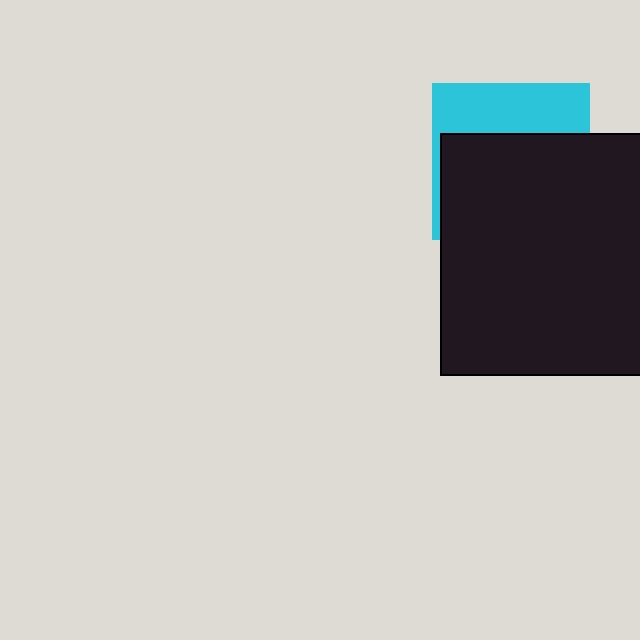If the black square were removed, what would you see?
You would see the complete cyan square.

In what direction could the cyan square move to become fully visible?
The cyan square could move up. That would shift it out from behind the black square entirely.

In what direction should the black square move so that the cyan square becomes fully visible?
The black square should move down. That is the shortest direction to clear the overlap and leave the cyan square fully visible.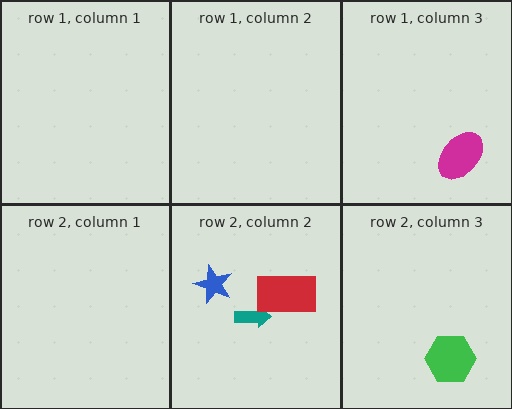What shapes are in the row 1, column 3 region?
The magenta ellipse.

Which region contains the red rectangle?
The row 2, column 2 region.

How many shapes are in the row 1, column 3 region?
1.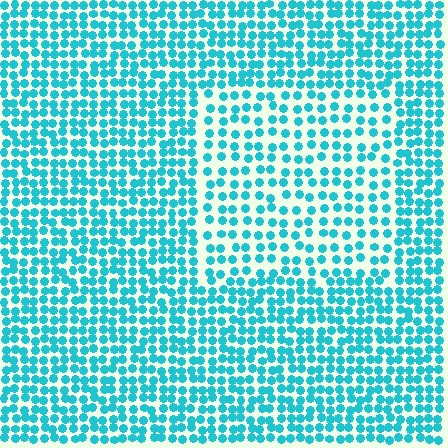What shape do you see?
I see a rectangle.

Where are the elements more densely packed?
The elements are more densely packed outside the rectangle boundary.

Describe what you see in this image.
The image contains small cyan elements arranged at two different densities. A rectangle-shaped region is visible where the elements are less densely packed than the surrounding area.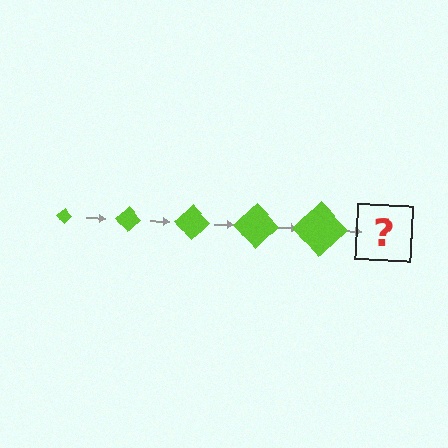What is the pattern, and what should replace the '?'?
The pattern is that the diamond gets progressively larger each step. The '?' should be a lime diamond, larger than the previous one.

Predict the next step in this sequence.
The next step is a lime diamond, larger than the previous one.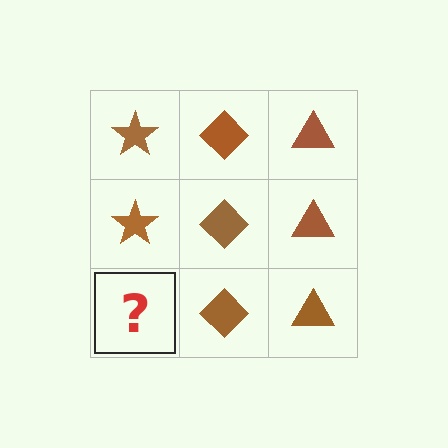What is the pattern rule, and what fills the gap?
The rule is that each column has a consistent shape. The gap should be filled with a brown star.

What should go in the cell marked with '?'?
The missing cell should contain a brown star.